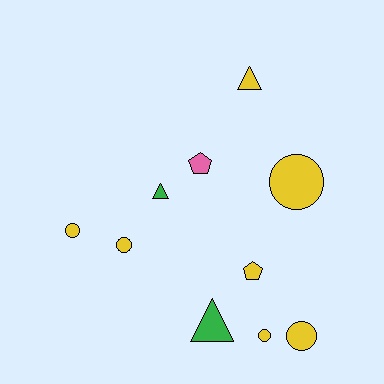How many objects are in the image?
There are 10 objects.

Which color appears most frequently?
Yellow, with 7 objects.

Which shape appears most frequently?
Circle, with 5 objects.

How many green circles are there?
There are no green circles.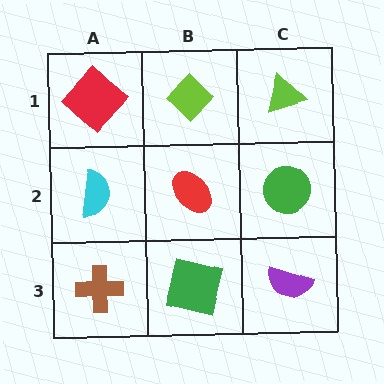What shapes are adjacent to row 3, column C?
A green circle (row 2, column C), a green square (row 3, column B).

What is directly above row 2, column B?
A lime diamond.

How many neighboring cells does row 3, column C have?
2.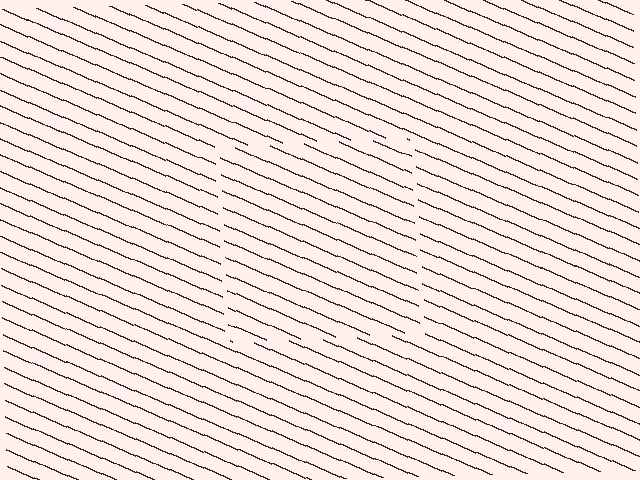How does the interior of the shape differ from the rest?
The interior of the shape contains the same grating, shifted by half a period — the contour is defined by the phase discontinuity where line-ends from the inner and outer gratings abut.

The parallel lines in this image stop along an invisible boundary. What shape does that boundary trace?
An illusory square. The interior of the shape contains the same grating, shifted by half a period — the contour is defined by the phase discontinuity where line-ends from the inner and outer gratings abut.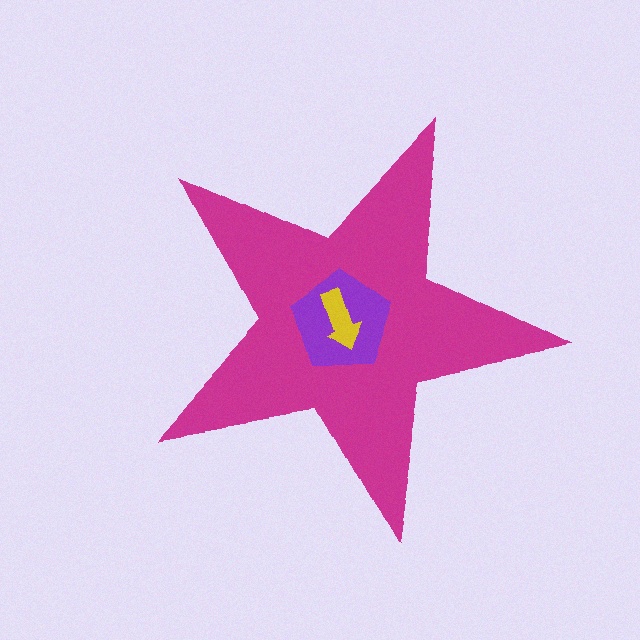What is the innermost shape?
The yellow arrow.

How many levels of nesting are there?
3.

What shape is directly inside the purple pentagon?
The yellow arrow.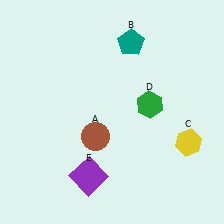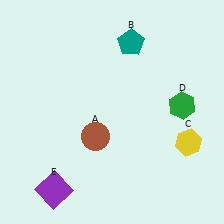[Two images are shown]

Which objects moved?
The objects that moved are: the green hexagon (D), the purple square (E).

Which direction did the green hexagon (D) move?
The green hexagon (D) moved right.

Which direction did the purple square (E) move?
The purple square (E) moved left.